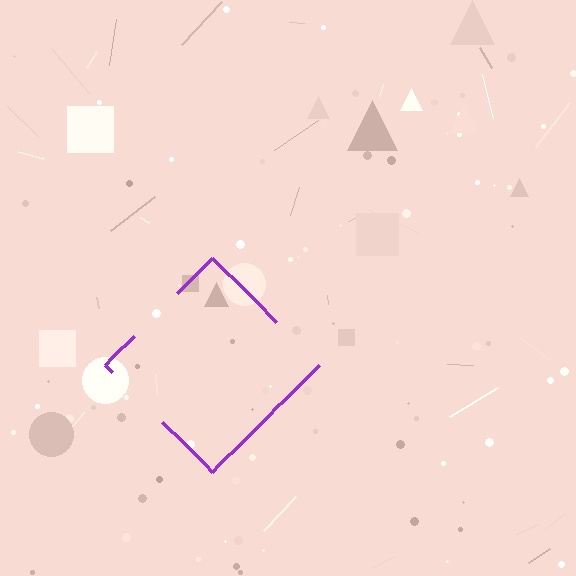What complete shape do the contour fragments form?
The contour fragments form a diamond.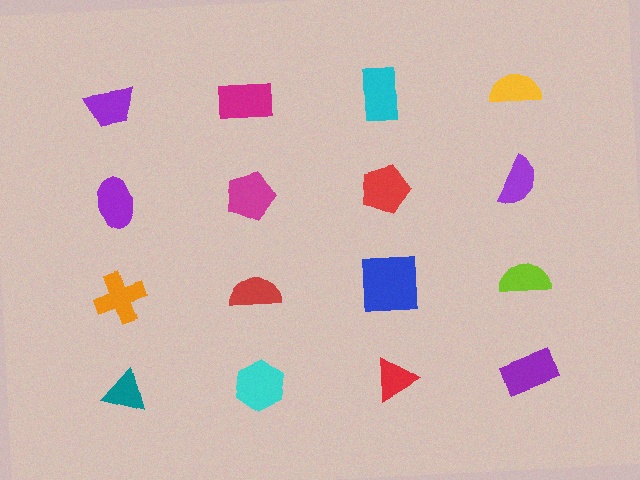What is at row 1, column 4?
A yellow semicircle.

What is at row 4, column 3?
A red triangle.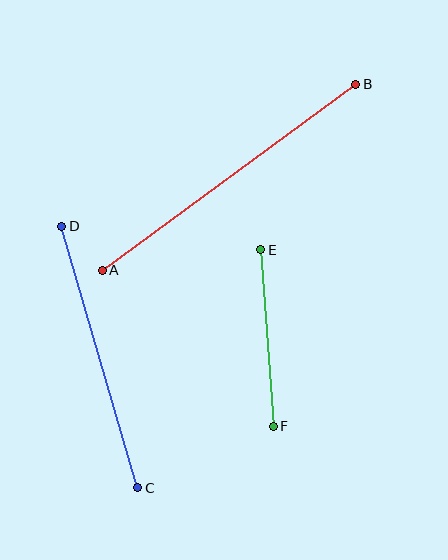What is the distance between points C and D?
The distance is approximately 272 pixels.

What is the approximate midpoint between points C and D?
The midpoint is at approximately (100, 357) pixels.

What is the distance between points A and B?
The distance is approximately 314 pixels.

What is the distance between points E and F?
The distance is approximately 177 pixels.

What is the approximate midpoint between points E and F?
The midpoint is at approximately (267, 338) pixels.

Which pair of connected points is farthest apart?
Points A and B are farthest apart.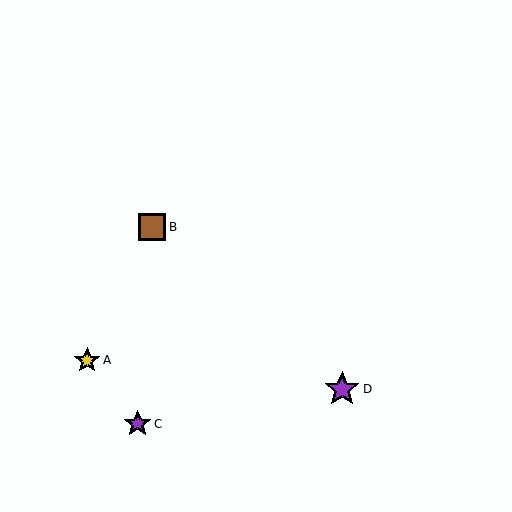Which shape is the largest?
The purple star (labeled D) is the largest.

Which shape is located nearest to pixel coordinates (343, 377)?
The purple star (labeled D) at (342, 389) is nearest to that location.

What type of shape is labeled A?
Shape A is a yellow star.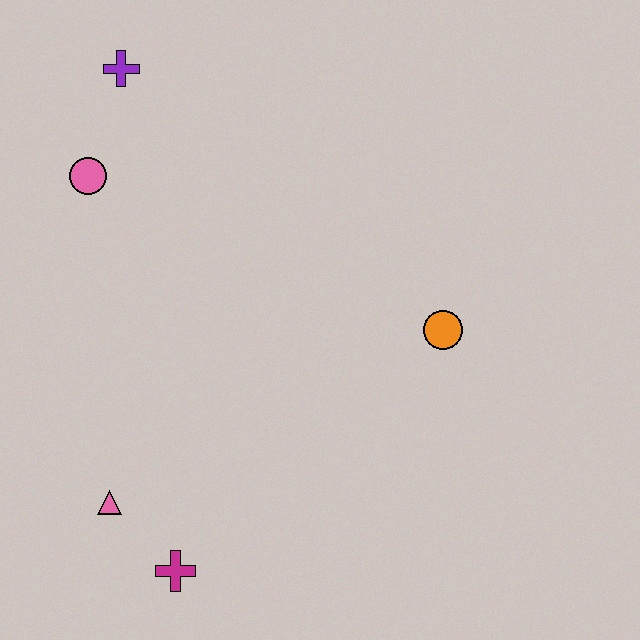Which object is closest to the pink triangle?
The magenta cross is closest to the pink triangle.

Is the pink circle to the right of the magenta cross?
No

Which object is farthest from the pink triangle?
The purple cross is farthest from the pink triangle.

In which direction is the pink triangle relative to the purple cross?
The pink triangle is below the purple cross.